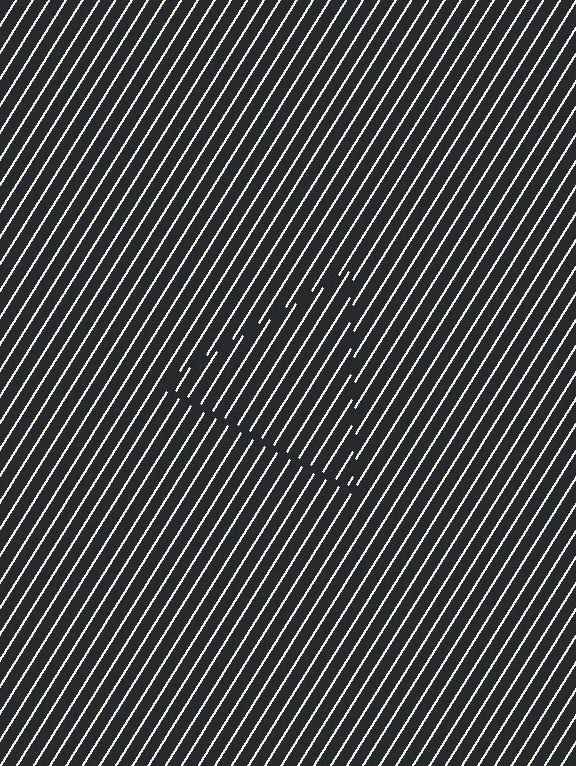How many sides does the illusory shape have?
3 sides — the line-ends trace a triangle.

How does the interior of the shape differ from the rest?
The interior of the shape contains the same grating, shifted by half a period — the contour is defined by the phase discontinuity where line-ends from the inner and outer gratings abut.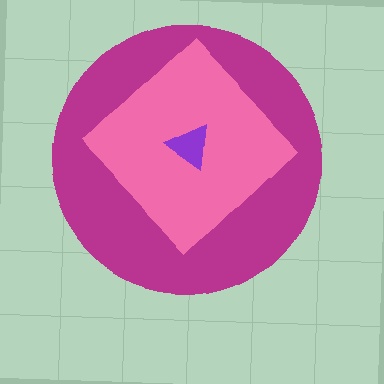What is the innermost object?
The purple triangle.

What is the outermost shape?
The magenta circle.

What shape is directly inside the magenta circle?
The pink diamond.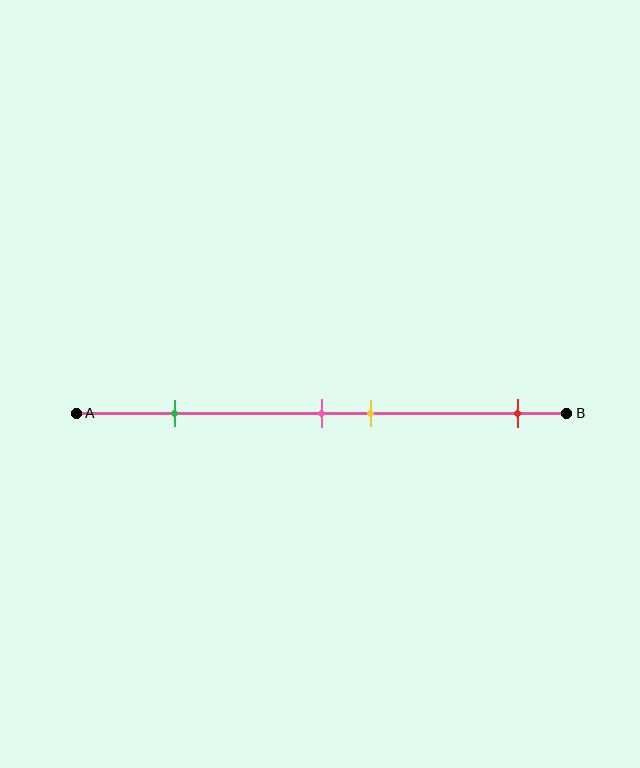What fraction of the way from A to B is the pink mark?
The pink mark is approximately 50% (0.5) of the way from A to B.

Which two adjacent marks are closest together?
The pink and yellow marks are the closest adjacent pair.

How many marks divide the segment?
There are 4 marks dividing the segment.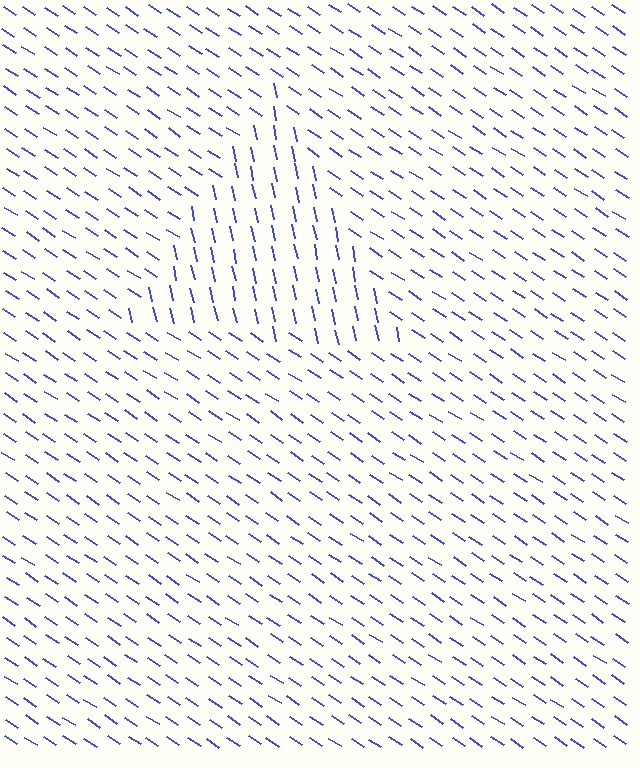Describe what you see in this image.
The image is filled with small blue line segments. A triangle region in the image has lines oriented differently from the surrounding lines, creating a visible texture boundary.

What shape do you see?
I see a triangle.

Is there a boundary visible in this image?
Yes, there is a texture boundary formed by a change in line orientation.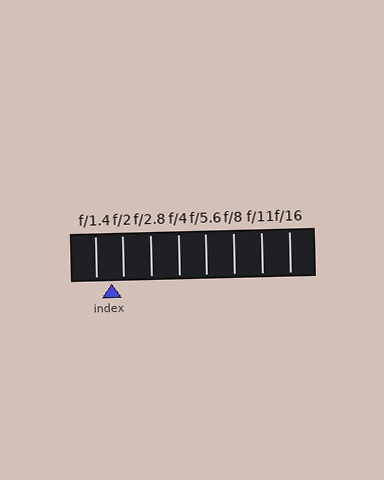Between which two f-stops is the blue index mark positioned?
The index mark is between f/1.4 and f/2.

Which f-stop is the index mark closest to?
The index mark is closest to f/2.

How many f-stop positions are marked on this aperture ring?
There are 8 f-stop positions marked.